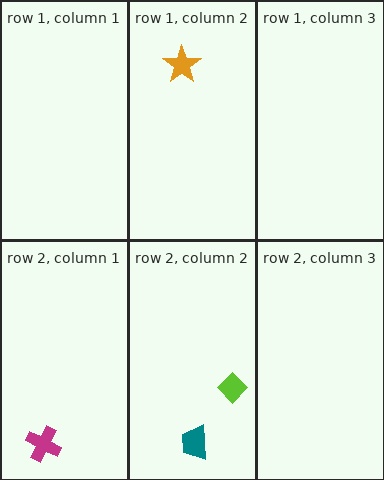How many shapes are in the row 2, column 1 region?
1.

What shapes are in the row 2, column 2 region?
The teal trapezoid, the lime diamond.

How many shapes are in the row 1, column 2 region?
1.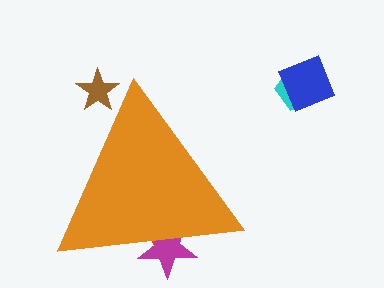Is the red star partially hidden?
Yes, the red star is partially hidden behind the orange triangle.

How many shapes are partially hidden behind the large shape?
3 shapes are partially hidden.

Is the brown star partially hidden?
Yes, the brown star is partially hidden behind the orange triangle.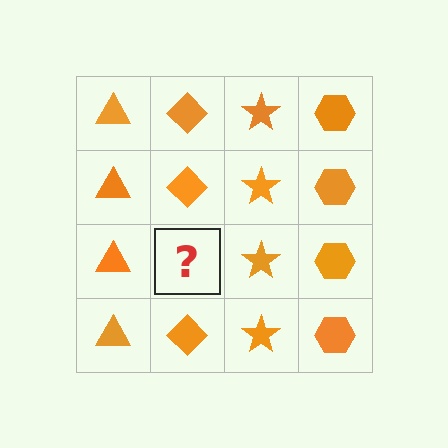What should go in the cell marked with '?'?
The missing cell should contain an orange diamond.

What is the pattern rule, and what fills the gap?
The rule is that each column has a consistent shape. The gap should be filled with an orange diamond.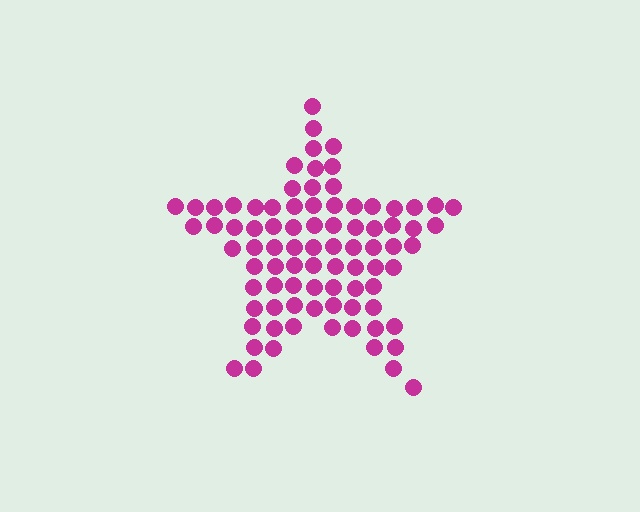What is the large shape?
The large shape is a star.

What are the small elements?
The small elements are circles.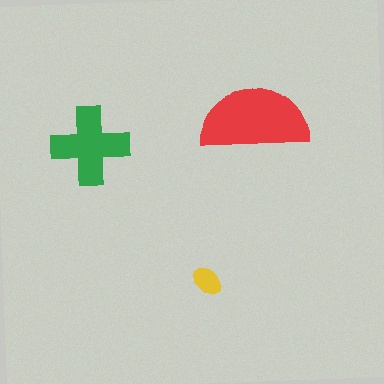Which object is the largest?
The red semicircle.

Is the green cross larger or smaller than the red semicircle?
Smaller.